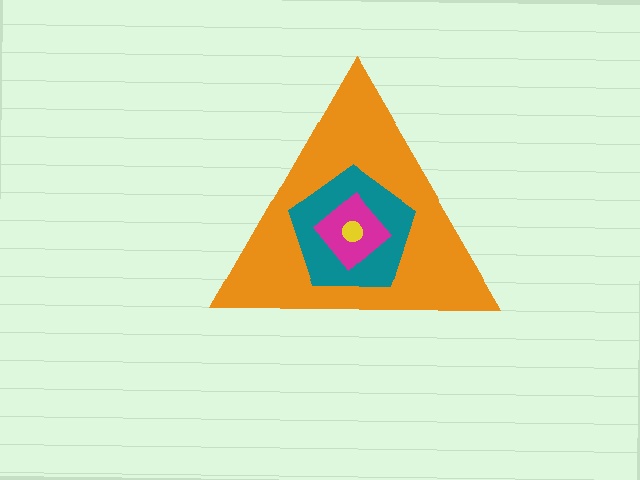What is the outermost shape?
The orange triangle.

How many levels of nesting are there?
4.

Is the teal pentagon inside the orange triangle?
Yes.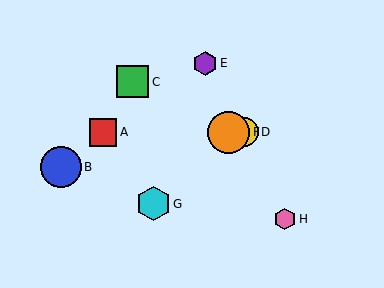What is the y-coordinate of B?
Object B is at y≈167.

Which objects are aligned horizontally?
Objects A, D, F are aligned horizontally.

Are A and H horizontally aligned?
No, A is at y≈132 and H is at y≈219.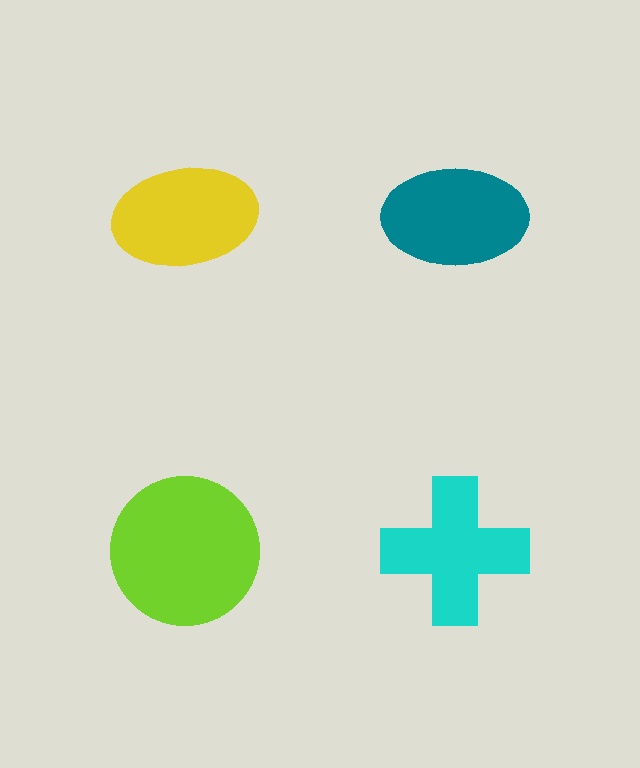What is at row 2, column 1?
A lime circle.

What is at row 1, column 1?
A yellow ellipse.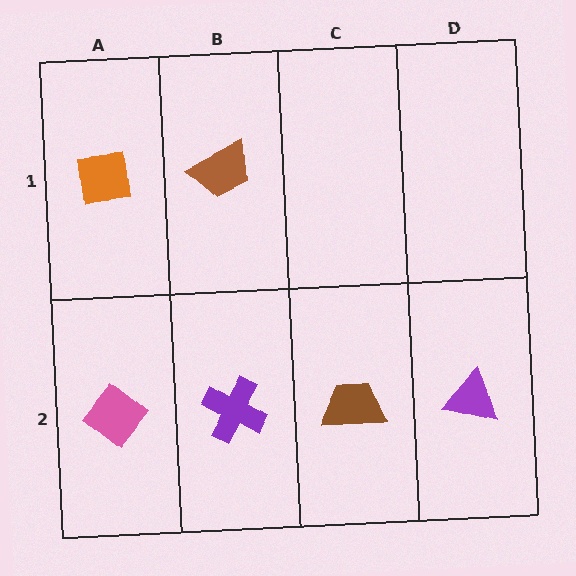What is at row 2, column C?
A brown trapezoid.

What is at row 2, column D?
A purple triangle.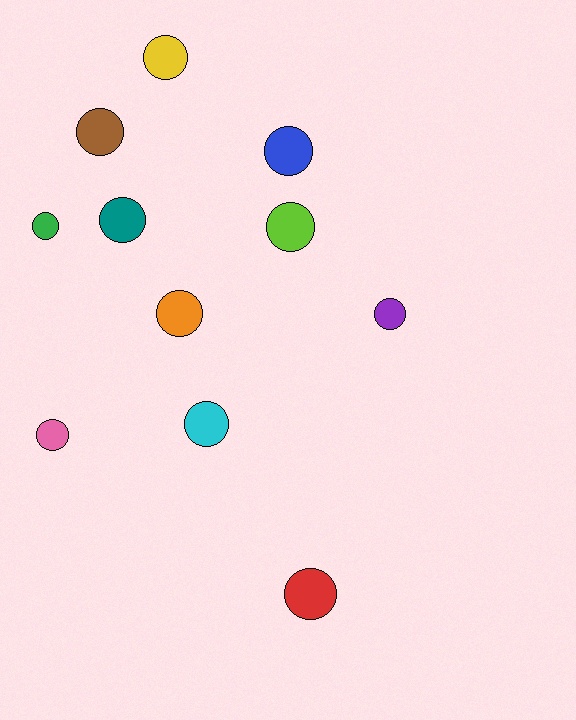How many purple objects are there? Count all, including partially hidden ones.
There is 1 purple object.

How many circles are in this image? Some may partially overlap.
There are 11 circles.